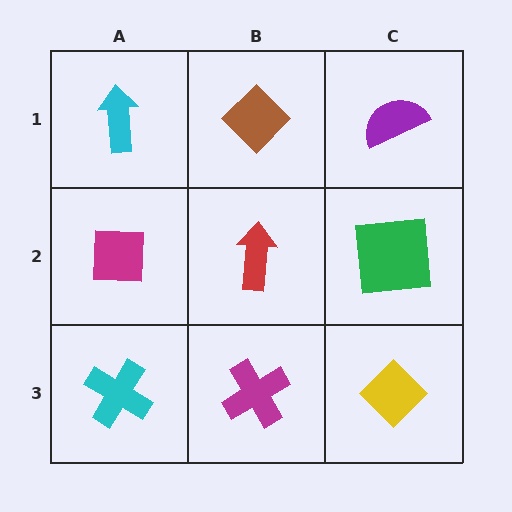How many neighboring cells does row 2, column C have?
3.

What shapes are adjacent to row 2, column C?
A purple semicircle (row 1, column C), a yellow diamond (row 3, column C), a red arrow (row 2, column B).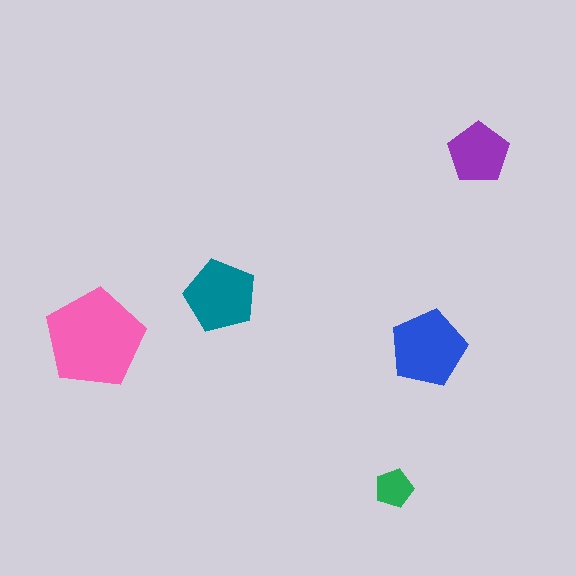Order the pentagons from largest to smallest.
the pink one, the blue one, the teal one, the purple one, the green one.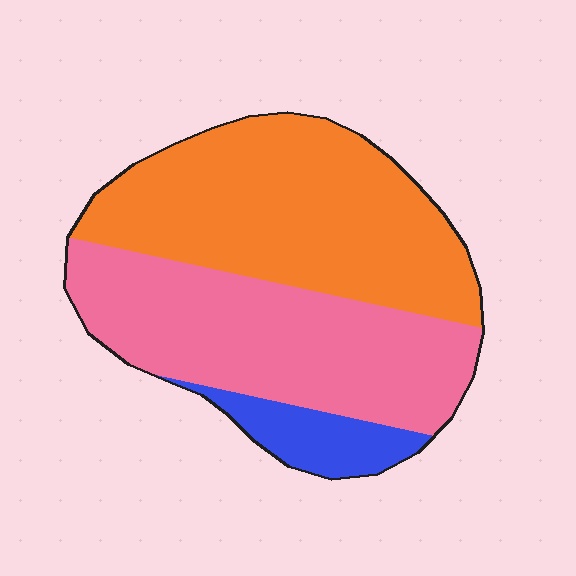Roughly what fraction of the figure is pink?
Pink takes up about two fifths (2/5) of the figure.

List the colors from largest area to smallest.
From largest to smallest: orange, pink, blue.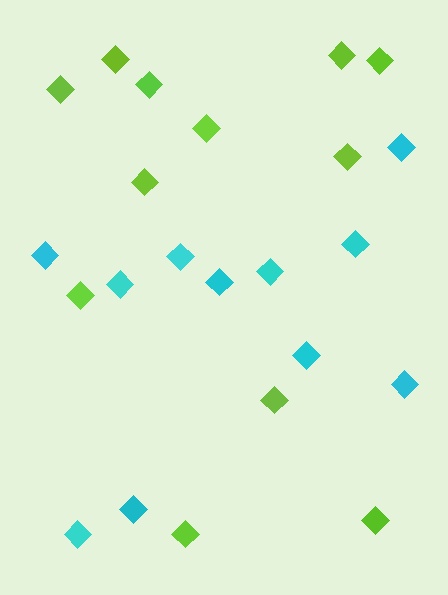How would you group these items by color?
There are 2 groups: one group of cyan diamonds (11) and one group of lime diamonds (12).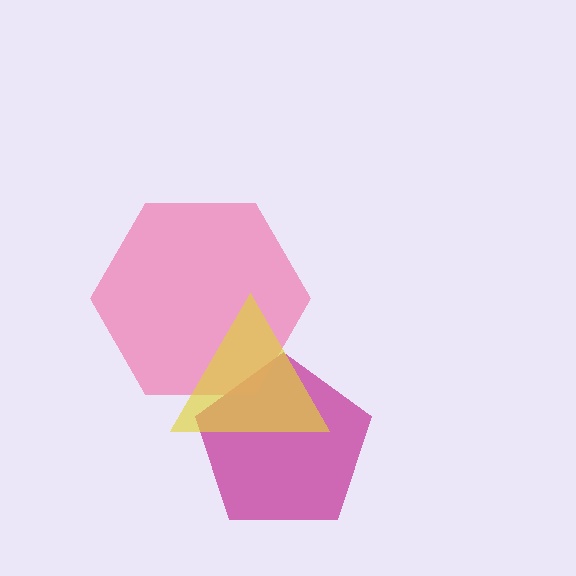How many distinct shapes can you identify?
There are 3 distinct shapes: a magenta pentagon, a pink hexagon, a yellow triangle.